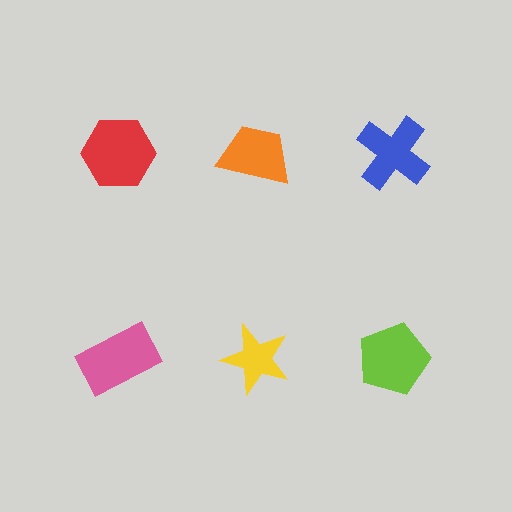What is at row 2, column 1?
A pink rectangle.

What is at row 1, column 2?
An orange trapezoid.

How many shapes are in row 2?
3 shapes.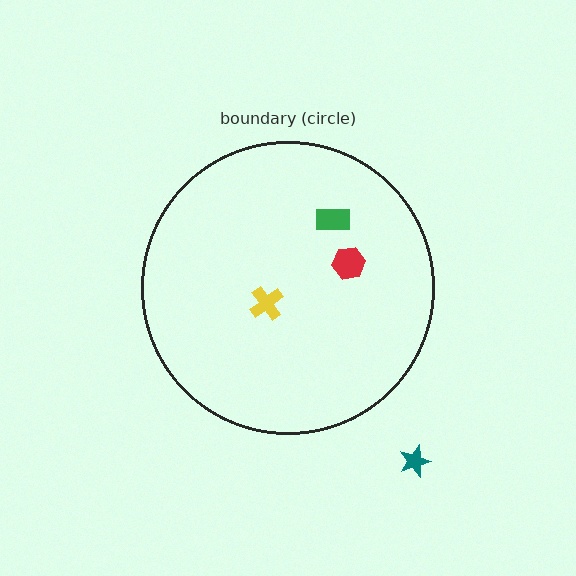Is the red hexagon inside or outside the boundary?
Inside.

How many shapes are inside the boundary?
3 inside, 1 outside.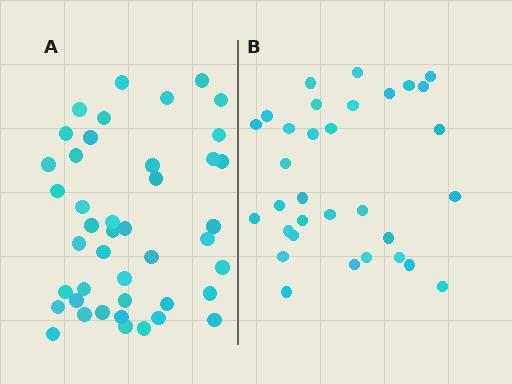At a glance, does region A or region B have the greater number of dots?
Region A (the left region) has more dots.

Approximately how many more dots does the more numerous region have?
Region A has roughly 12 or so more dots than region B.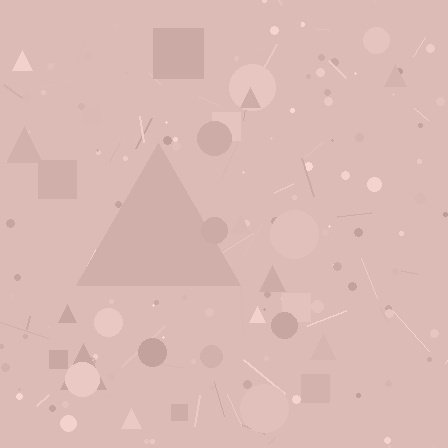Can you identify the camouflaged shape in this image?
The camouflaged shape is a triangle.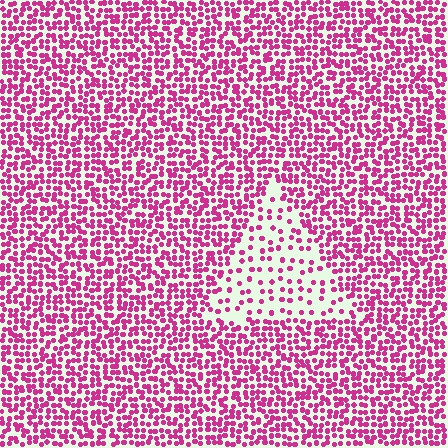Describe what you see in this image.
The image contains small magenta elements arranged at two different densities. A triangle-shaped region is visible where the elements are less densely packed than the surrounding area.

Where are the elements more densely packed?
The elements are more densely packed outside the triangle boundary.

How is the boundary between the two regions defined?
The boundary is defined by a change in element density (approximately 2.6x ratio). All elements are the same color, size, and shape.